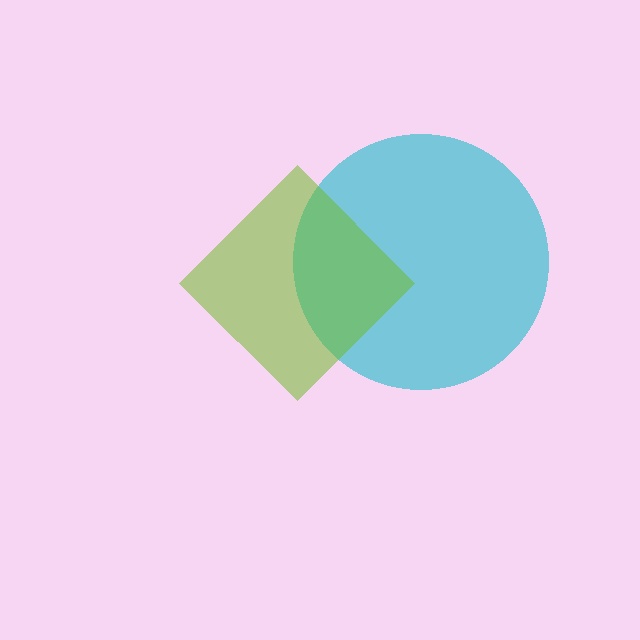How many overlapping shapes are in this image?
There are 2 overlapping shapes in the image.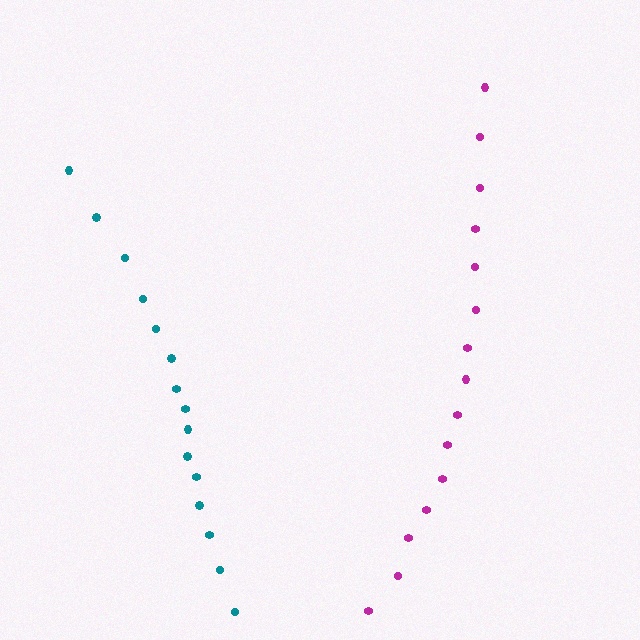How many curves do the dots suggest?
There are 2 distinct paths.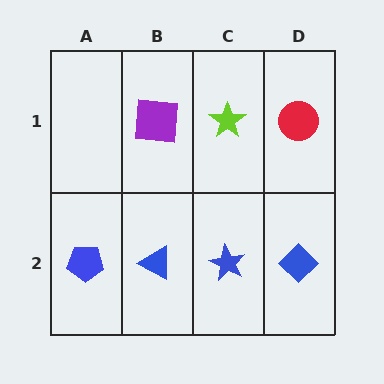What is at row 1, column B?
A purple square.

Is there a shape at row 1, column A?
No, that cell is empty.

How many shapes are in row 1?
3 shapes.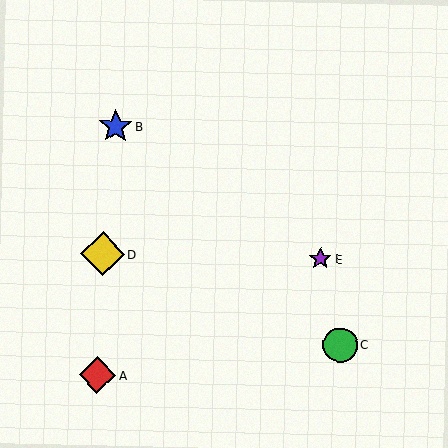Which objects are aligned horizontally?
Objects D, E are aligned horizontally.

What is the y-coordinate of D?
Object D is at y≈254.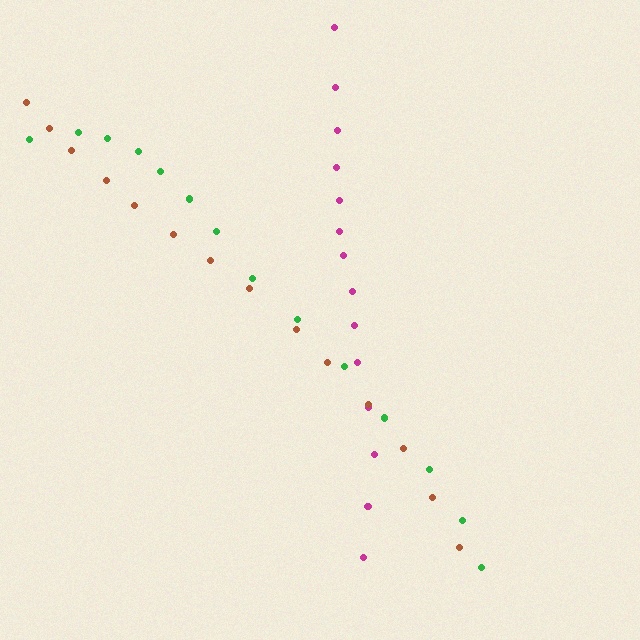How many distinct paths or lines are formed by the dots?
There are 3 distinct paths.